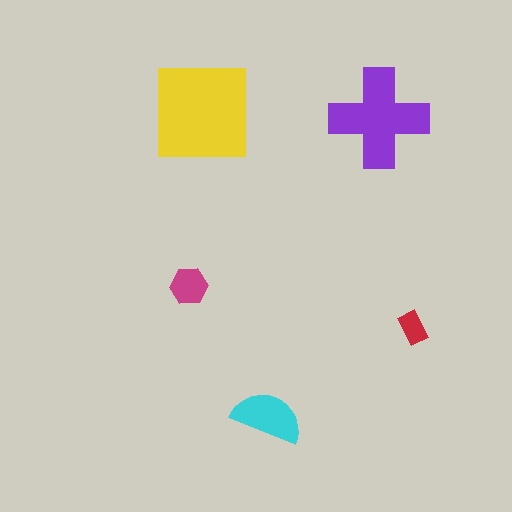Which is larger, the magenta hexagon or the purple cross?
The purple cross.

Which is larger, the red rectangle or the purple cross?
The purple cross.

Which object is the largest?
The yellow square.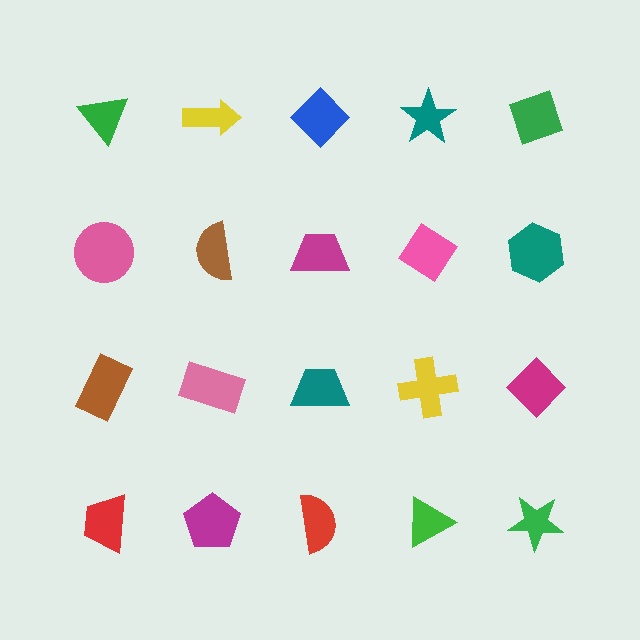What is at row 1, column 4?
A teal star.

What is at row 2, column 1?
A pink circle.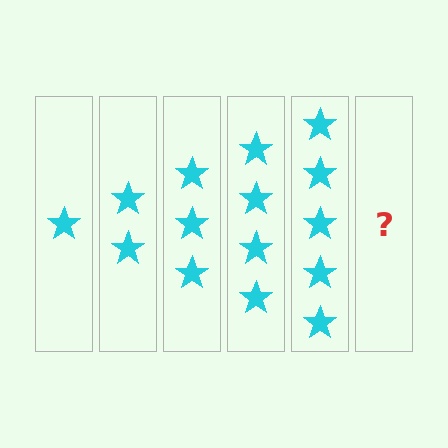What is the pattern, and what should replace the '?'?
The pattern is that each step adds one more star. The '?' should be 6 stars.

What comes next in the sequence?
The next element should be 6 stars.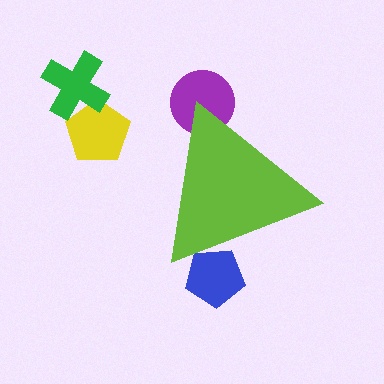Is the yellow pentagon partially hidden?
No, the yellow pentagon is fully visible.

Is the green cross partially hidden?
No, the green cross is fully visible.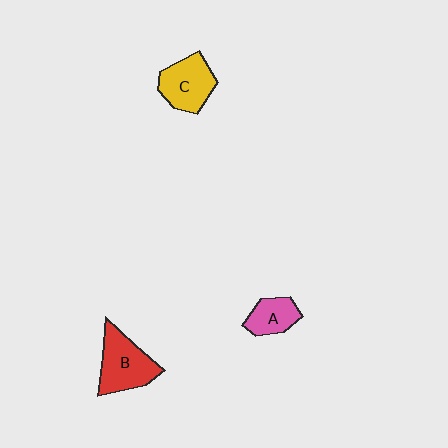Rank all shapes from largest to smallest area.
From largest to smallest: B (red), C (yellow), A (pink).